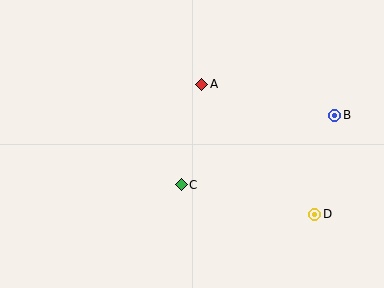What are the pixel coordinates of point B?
Point B is at (335, 115).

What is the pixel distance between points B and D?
The distance between B and D is 101 pixels.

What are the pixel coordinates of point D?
Point D is at (315, 214).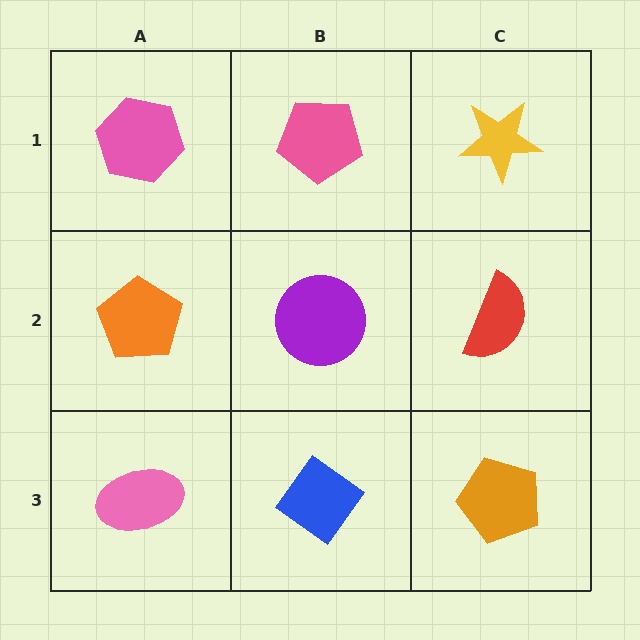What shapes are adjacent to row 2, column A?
A pink hexagon (row 1, column A), a pink ellipse (row 3, column A), a purple circle (row 2, column B).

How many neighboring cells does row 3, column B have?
3.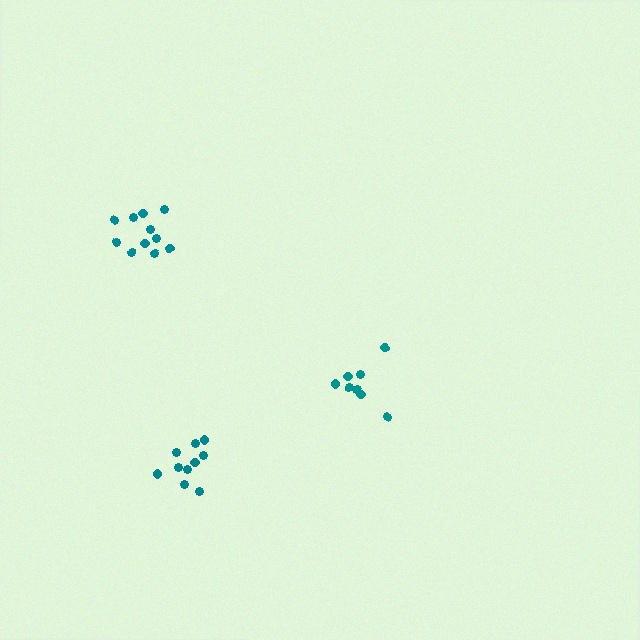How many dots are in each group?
Group 1: 8 dots, Group 2: 10 dots, Group 3: 11 dots (29 total).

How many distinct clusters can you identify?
There are 3 distinct clusters.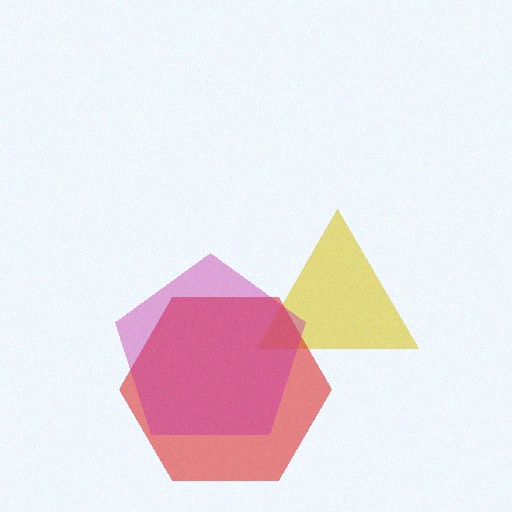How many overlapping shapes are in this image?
There are 3 overlapping shapes in the image.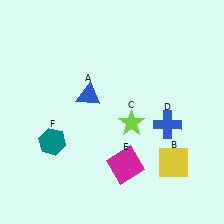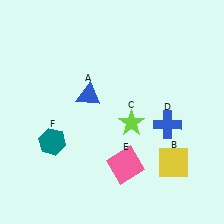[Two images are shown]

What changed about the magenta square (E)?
In Image 1, E is magenta. In Image 2, it changed to pink.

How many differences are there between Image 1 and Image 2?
There is 1 difference between the two images.